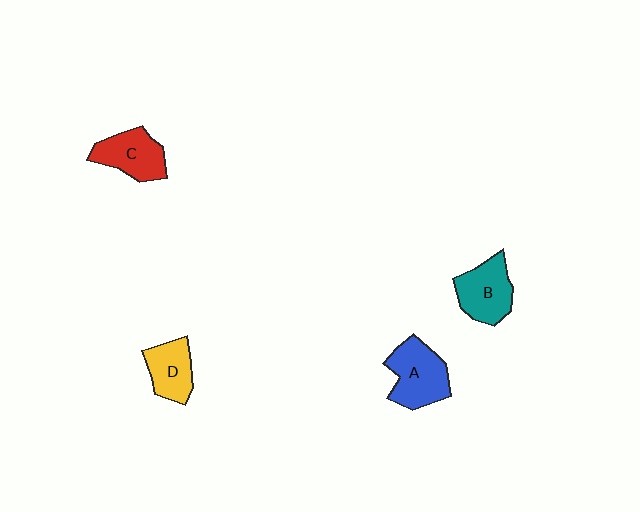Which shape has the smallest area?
Shape D (yellow).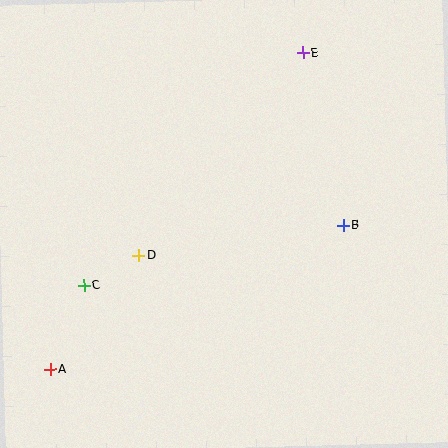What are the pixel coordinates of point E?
Point E is at (303, 53).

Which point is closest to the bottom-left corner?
Point A is closest to the bottom-left corner.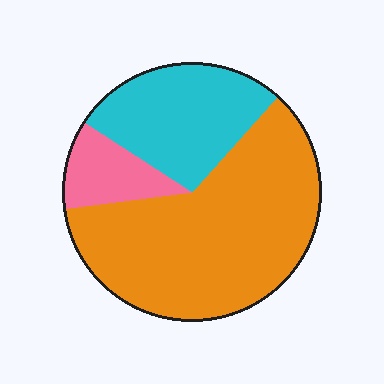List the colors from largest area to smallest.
From largest to smallest: orange, cyan, pink.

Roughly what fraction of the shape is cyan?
Cyan takes up about one quarter (1/4) of the shape.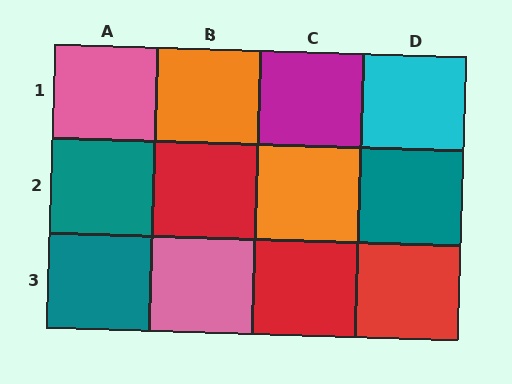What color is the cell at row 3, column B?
Pink.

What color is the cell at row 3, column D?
Red.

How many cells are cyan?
1 cell is cyan.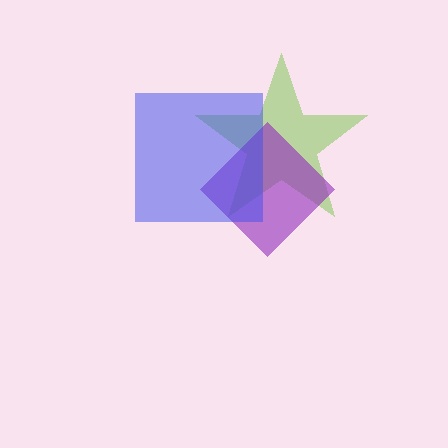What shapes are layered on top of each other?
The layered shapes are: a lime star, a purple diamond, a blue square.